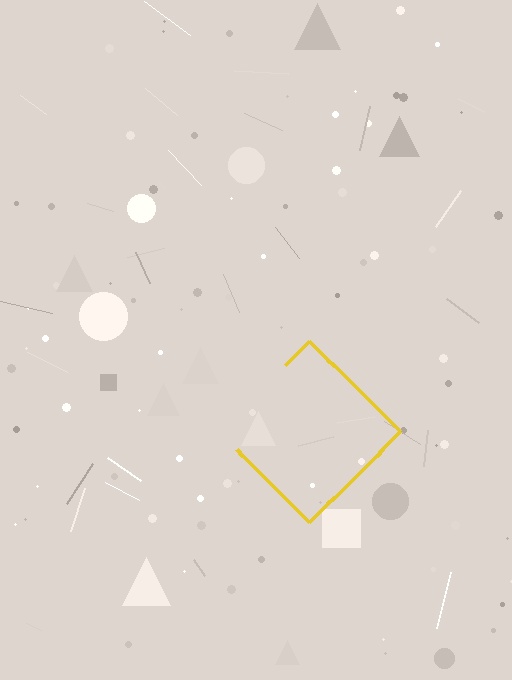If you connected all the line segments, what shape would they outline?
They would outline a diamond.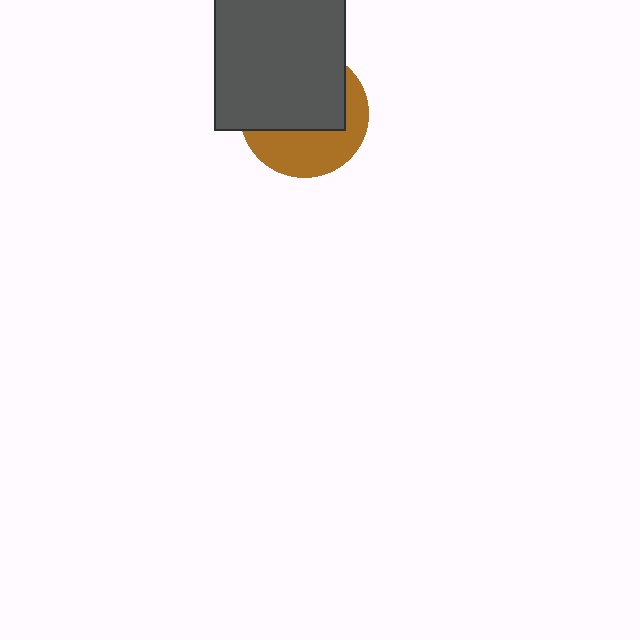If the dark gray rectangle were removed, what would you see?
You would see the complete brown circle.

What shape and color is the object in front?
The object in front is a dark gray rectangle.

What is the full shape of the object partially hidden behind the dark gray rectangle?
The partially hidden object is a brown circle.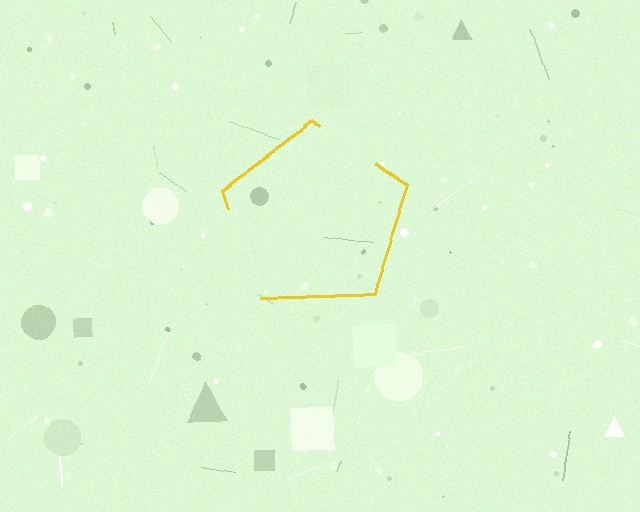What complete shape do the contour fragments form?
The contour fragments form a pentagon.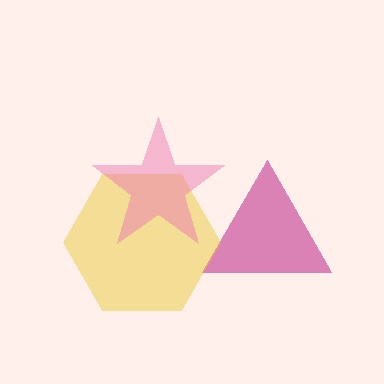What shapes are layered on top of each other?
The layered shapes are: a magenta triangle, a yellow hexagon, a pink star.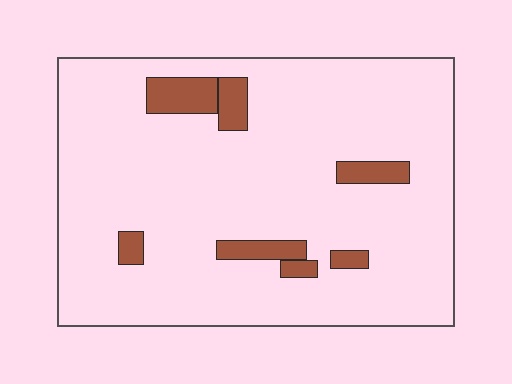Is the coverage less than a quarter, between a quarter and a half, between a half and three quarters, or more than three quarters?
Less than a quarter.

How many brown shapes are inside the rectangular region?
7.